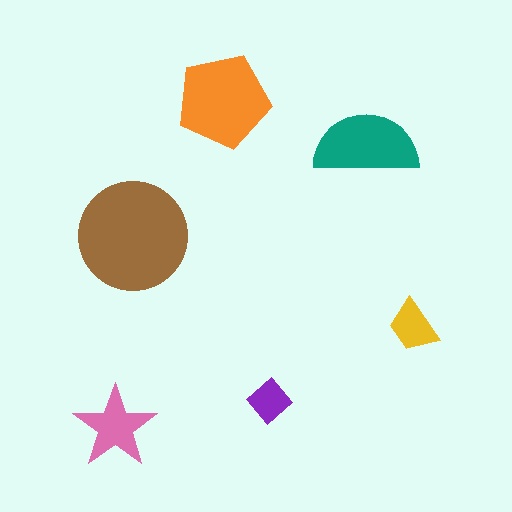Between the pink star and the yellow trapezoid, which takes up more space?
The pink star.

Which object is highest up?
The orange pentagon is topmost.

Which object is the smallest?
The purple diamond.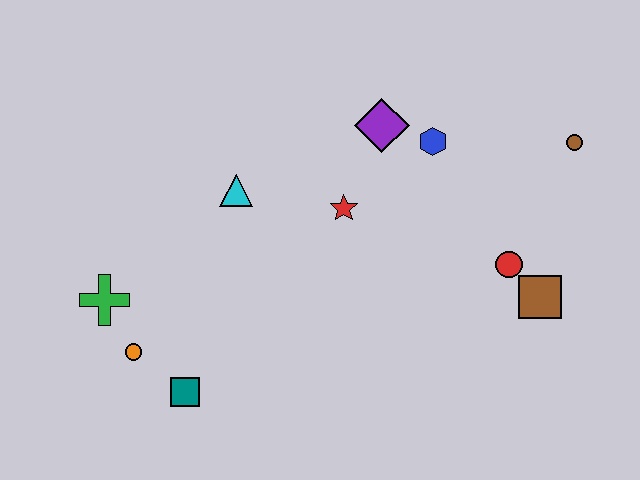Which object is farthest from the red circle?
The green cross is farthest from the red circle.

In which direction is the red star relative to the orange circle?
The red star is to the right of the orange circle.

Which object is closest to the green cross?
The orange circle is closest to the green cross.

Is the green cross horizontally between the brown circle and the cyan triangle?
No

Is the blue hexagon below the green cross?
No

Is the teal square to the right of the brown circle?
No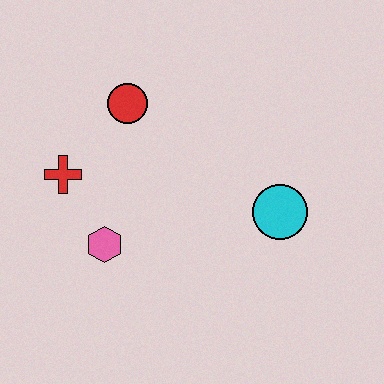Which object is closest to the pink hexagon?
The red cross is closest to the pink hexagon.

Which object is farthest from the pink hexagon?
The cyan circle is farthest from the pink hexagon.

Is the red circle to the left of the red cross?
No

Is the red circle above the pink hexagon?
Yes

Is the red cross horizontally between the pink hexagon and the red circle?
No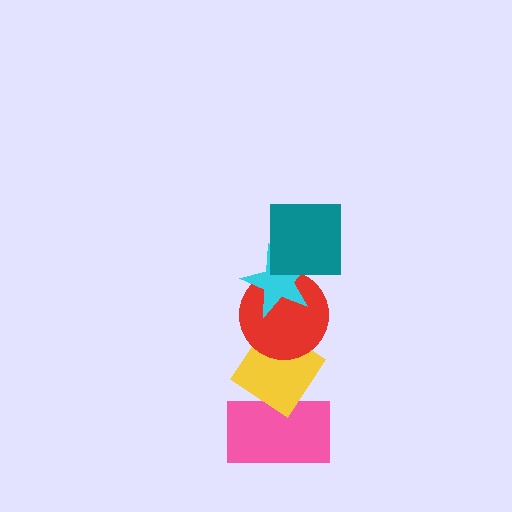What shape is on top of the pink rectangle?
The yellow diamond is on top of the pink rectangle.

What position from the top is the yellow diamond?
The yellow diamond is 4th from the top.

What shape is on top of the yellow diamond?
The red circle is on top of the yellow diamond.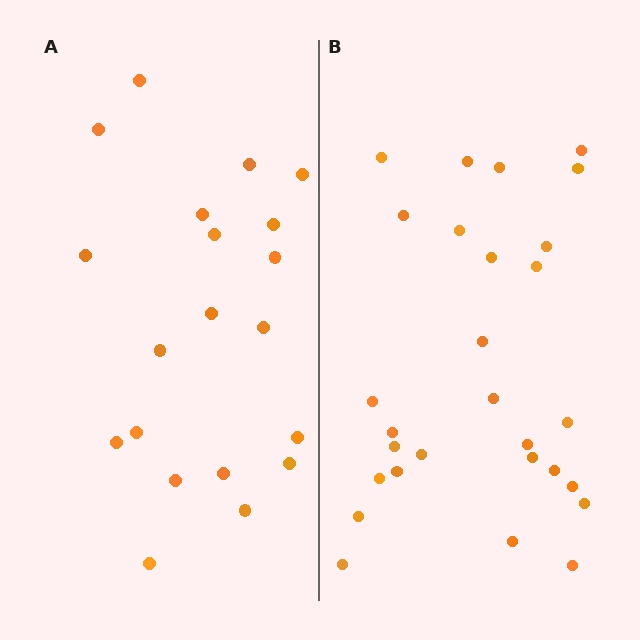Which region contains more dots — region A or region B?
Region B (the right region) has more dots.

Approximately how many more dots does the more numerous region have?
Region B has roughly 8 or so more dots than region A.